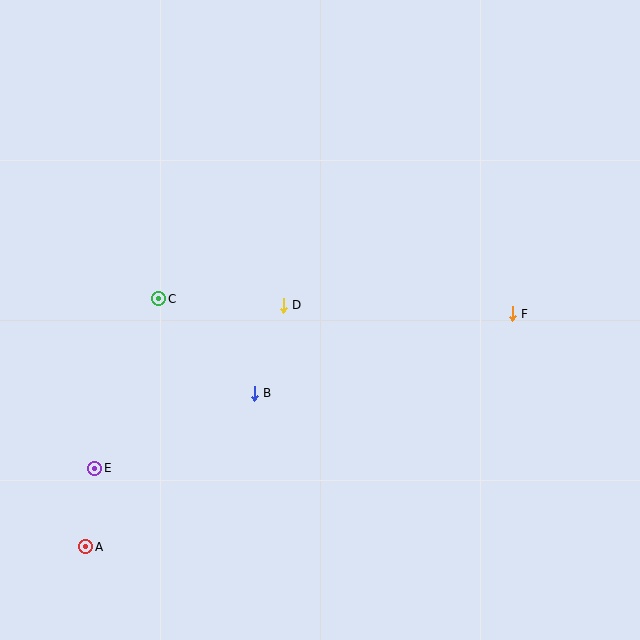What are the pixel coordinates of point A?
Point A is at (86, 547).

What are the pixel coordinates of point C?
Point C is at (159, 299).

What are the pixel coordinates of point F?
Point F is at (512, 314).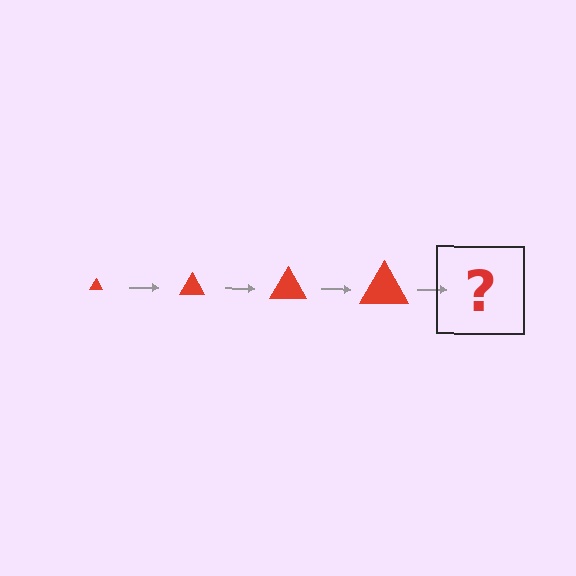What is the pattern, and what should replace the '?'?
The pattern is that the triangle gets progressively larger each step. The '?' should be a red triangle, larger than the previous one.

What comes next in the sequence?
The next element should be a red triangle, larger than the previous one.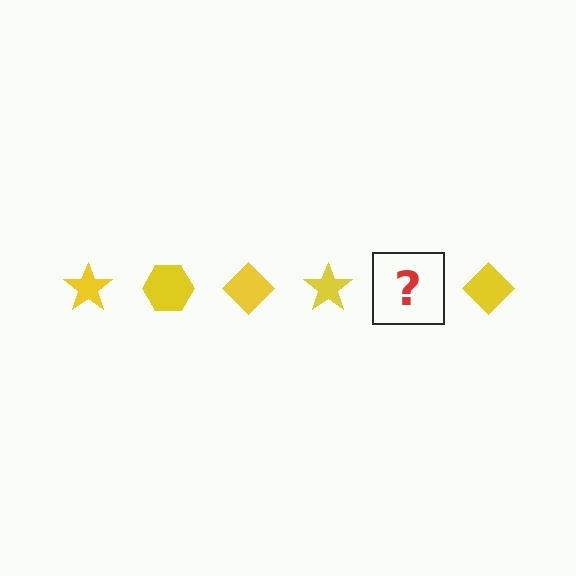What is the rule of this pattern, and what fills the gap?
The rule is that the pattern cycles through star, hexagon, diamond shapes in yellow. The gap should be filled with a yellow hexagon.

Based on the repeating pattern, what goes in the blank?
The blank should be a yellow hexagon.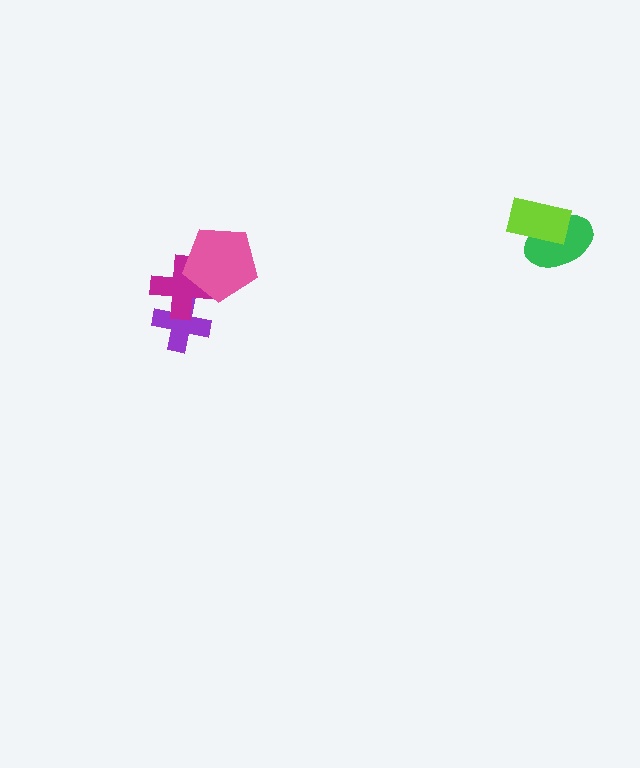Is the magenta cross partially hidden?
Yes, it is partially covered by another shape.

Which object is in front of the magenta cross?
The pink pentagon is in front of the magenta cross.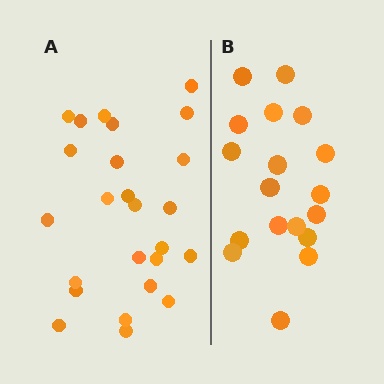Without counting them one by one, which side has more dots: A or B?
Region A (the left region) has more dots.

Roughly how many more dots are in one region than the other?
Region A has roughly 8 or so more dots than region B.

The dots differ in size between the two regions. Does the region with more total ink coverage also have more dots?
No. Region B has more total ink coverage because its dots are larger, but region A actually contains more individual dots. Total area can be misleading — the number of items is what matters here.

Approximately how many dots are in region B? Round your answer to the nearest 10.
About 20 dots. (The exact count is 18, which rounds to 20.)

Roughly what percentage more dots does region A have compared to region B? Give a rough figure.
About 40% more.